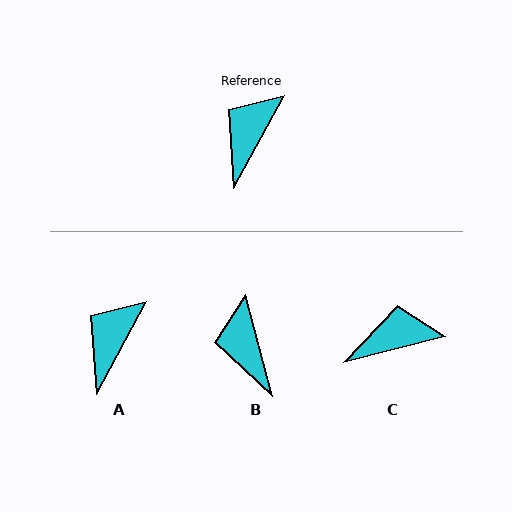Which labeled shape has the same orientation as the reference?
A.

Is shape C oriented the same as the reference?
No, it is off by about 47 degrees.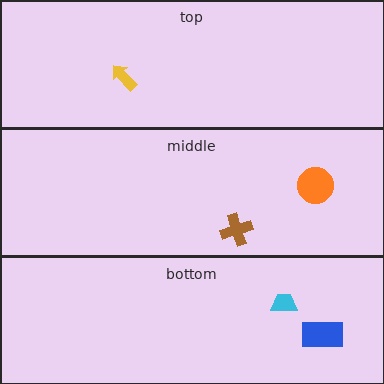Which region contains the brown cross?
The middle region.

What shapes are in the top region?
The yellow arrow.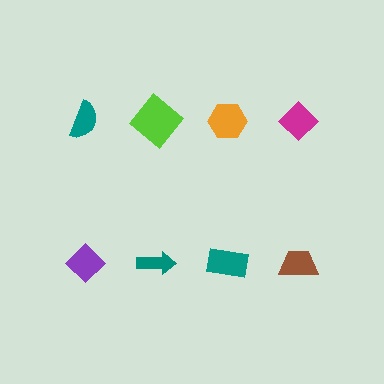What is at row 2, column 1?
A purple diamond.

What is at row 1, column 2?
A lime diamond.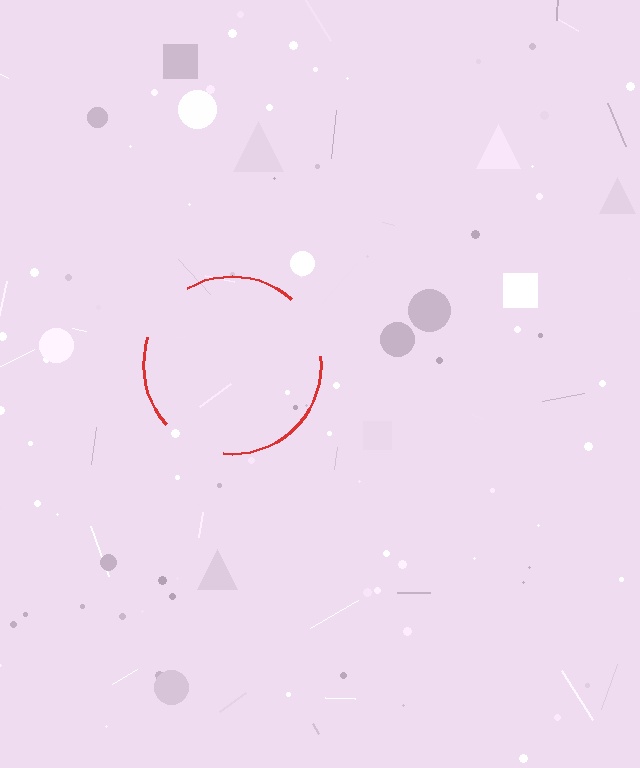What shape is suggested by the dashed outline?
The dashed outline suggests a circle.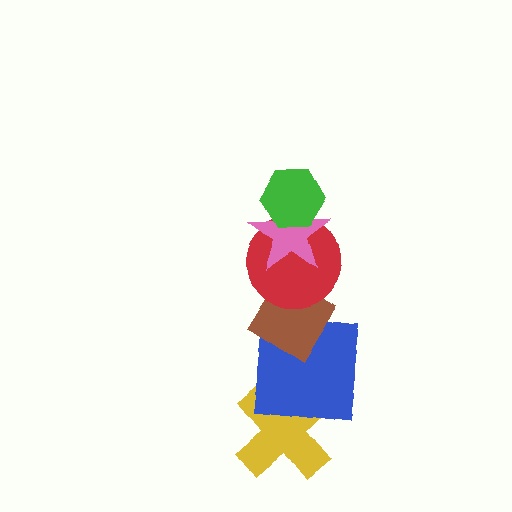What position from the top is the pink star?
The pink star is 2nd from the top.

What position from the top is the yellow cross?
The yellow cross is 6th from the top.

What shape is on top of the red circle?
The pink star is on top of the red circle.